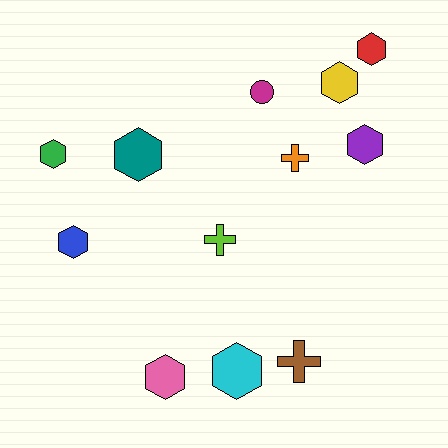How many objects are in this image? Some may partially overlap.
There are 12 objects.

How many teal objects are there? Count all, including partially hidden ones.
There is 1 teal object.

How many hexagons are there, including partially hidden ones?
There are 8 hexagons.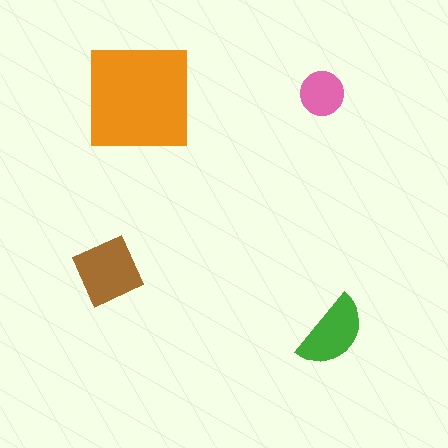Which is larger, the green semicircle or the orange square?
The orange square.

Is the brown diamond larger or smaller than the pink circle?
Larger.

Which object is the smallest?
The pink circle.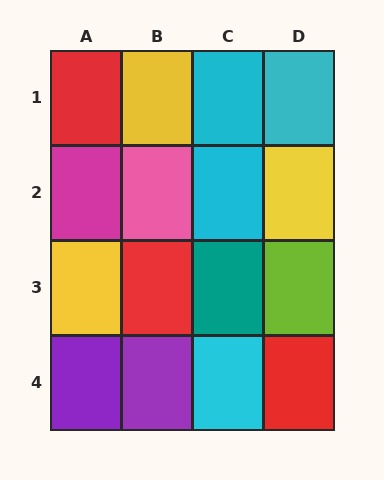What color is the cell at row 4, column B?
Purple.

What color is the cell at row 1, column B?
Yellow.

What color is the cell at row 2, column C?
Cyan.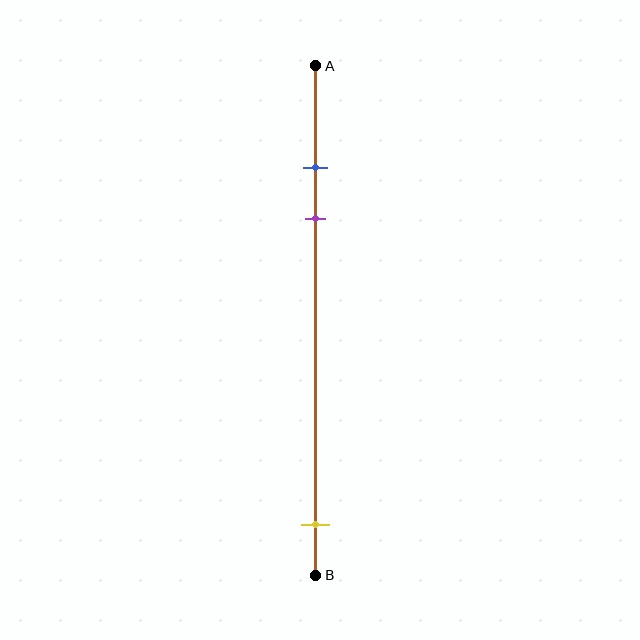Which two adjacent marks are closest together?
The blue and purple marks are the closest adjacent pair.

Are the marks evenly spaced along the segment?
No, the marks are not evenly spaced.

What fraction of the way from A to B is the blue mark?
The blue mark is approximately 20% (0.2) of the way from A to B.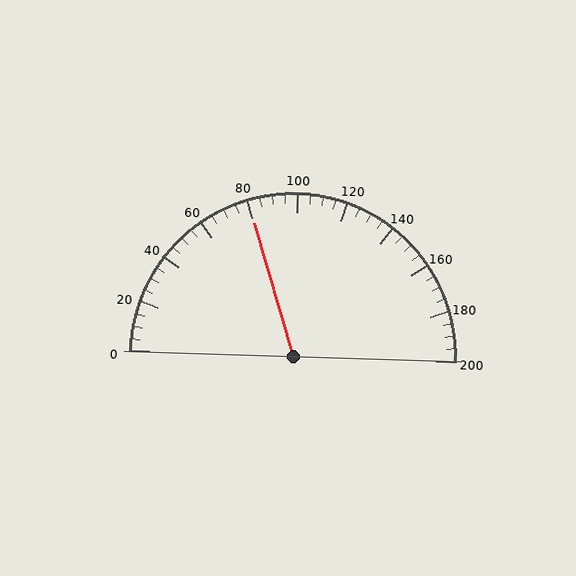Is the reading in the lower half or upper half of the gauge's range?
The reading is in the lower half of the range (0 to 200).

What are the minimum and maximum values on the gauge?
The gauge ranges from 0 to 200.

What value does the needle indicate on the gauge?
The needle indicates approximately 80.